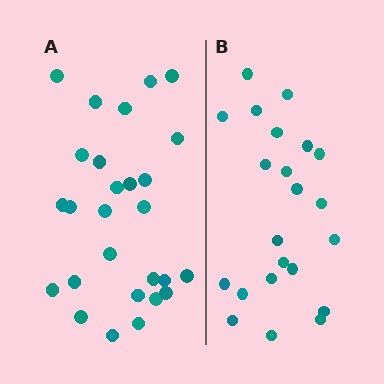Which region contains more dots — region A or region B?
Region A (the left region) has more dots.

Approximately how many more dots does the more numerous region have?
Region A has about 5 more dots than region B.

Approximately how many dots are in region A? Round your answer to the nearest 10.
About 30 dots. (The exact count is 27, which rounds to 30.)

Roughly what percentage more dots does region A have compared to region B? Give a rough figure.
About 25% more.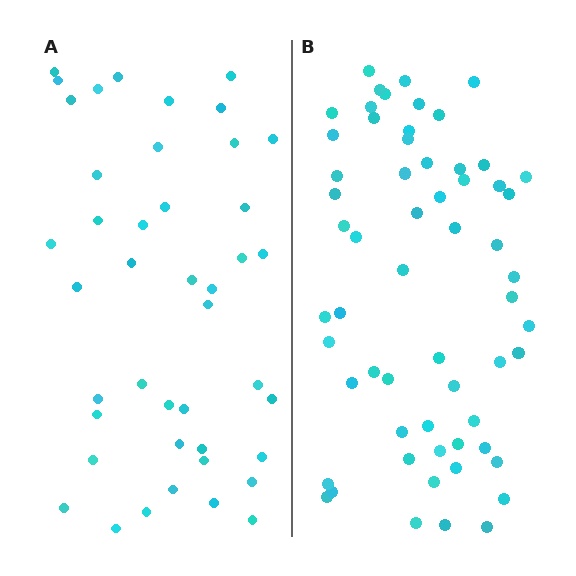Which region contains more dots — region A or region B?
Region B (the right region) has more dots.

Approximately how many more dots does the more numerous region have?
Region B has approximately 15 more dots than region A.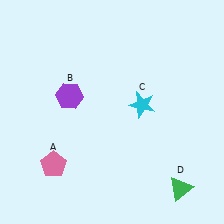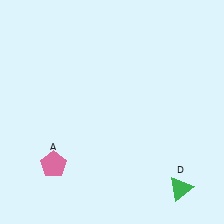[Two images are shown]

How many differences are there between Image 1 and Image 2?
There are 2 differences between the two images.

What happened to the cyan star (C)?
The cyan star (C) was removed in Image 2. It was in the top-right area of Image 1.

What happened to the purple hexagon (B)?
The purple hexagon (B) was removed in Image 2. It was in the top-left area of Image 1.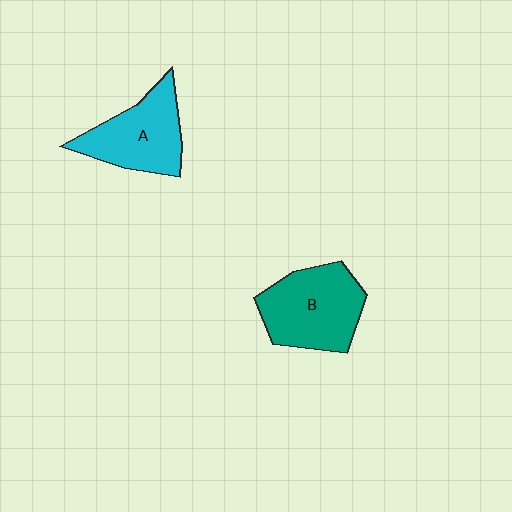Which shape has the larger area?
Shape B (teal).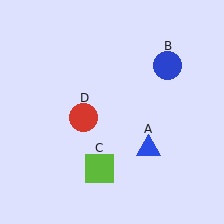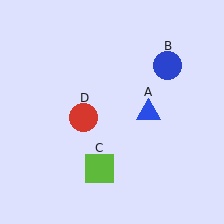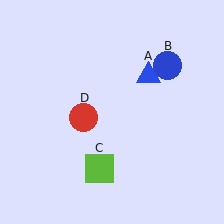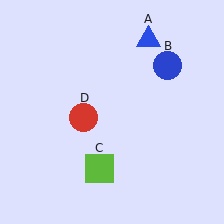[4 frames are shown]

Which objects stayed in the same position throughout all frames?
Blue circle (object B) and lime square (object C) and red circle (object D) remained stationary.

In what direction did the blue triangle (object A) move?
The blue triangle (object A) moved up.